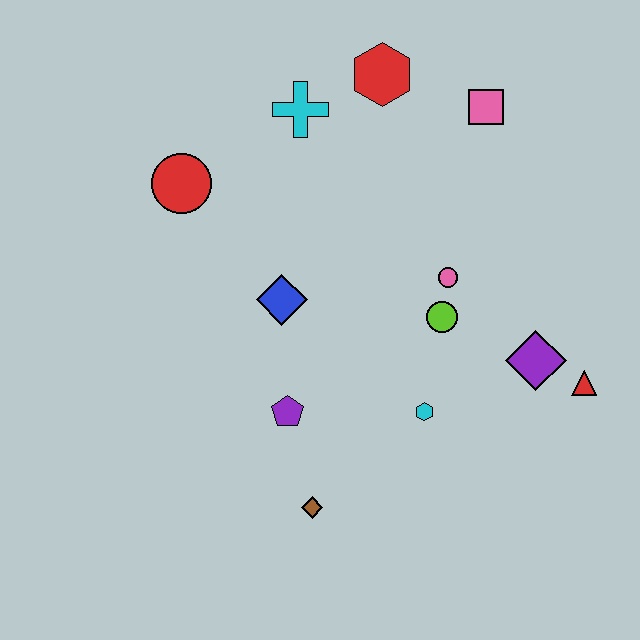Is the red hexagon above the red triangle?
Yes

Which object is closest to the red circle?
The cyan cross is closest to the red circle.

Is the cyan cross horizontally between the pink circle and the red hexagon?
No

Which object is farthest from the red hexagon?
The brown diamond is farthest from the red hexagon.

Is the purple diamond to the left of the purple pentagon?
No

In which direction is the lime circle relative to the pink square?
The lime circle is below the pink square.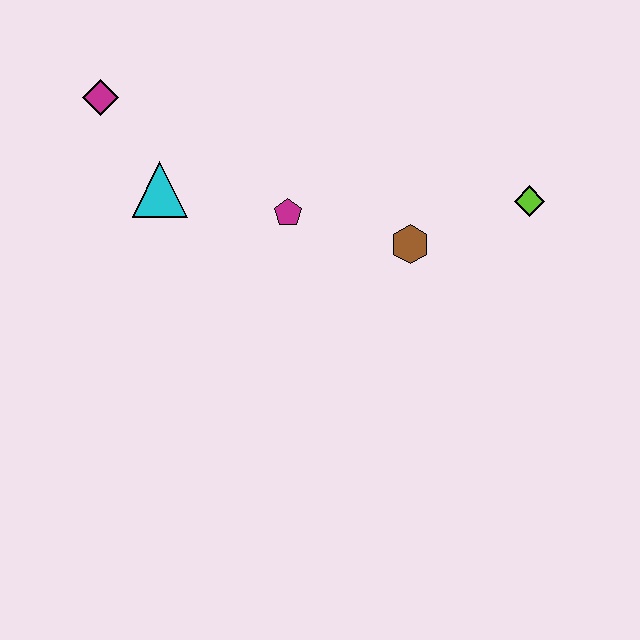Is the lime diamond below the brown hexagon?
No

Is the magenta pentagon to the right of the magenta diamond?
Yes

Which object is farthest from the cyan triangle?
The lime diamond is farthest from the cyan triangle.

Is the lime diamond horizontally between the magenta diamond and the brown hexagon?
No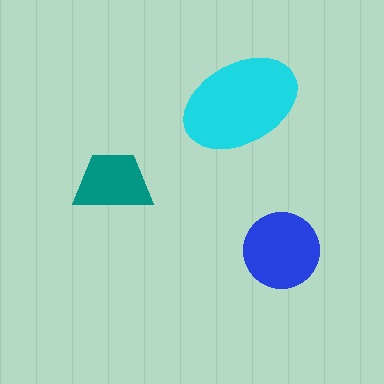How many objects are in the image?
There are 3 objects in the image.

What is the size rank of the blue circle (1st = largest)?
2nd.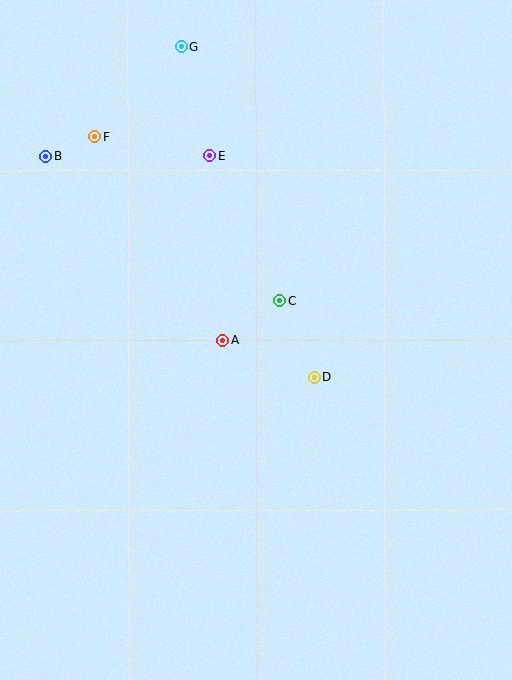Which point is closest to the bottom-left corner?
Point A is closest to the bottom-left corner.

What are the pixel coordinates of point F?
Point F is at (94, 137).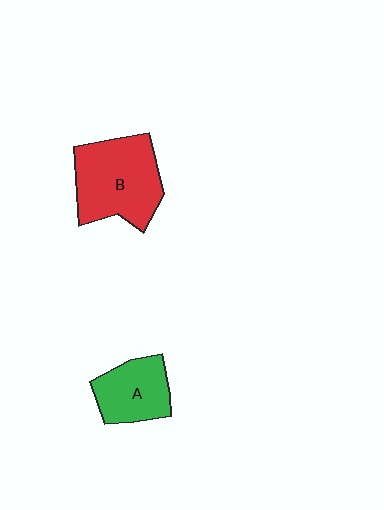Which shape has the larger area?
Shape B (red).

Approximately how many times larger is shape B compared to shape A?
Approximately 1.6 times.